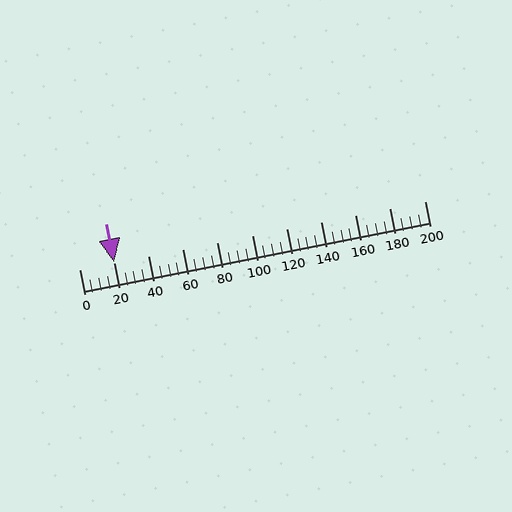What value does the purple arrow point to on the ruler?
The purple arrow points to approximately 20.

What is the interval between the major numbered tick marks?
The major tick marks are spaced 20 units apart.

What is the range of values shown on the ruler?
The ruler shows values from 0 to 200.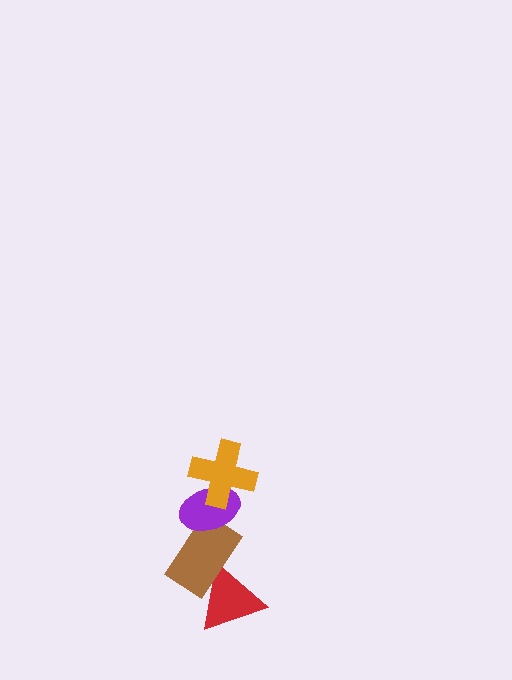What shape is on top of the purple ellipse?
The orange cross is on top of the purple ellipse.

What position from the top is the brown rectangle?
The brown rectangle is 3rd from the top.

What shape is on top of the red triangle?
The brown rectangle is on top of the red triangle.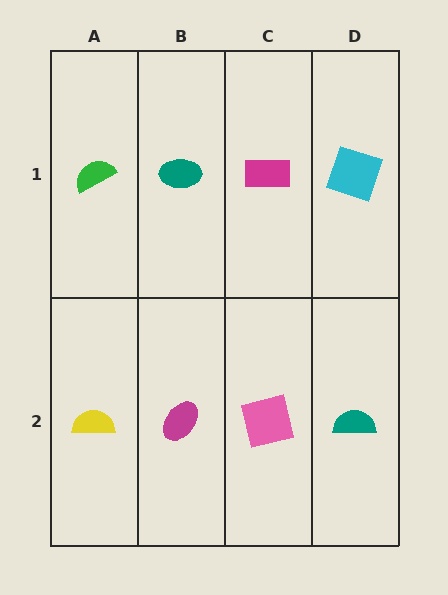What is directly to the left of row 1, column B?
A green semicircle.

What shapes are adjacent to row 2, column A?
A green semicircle (row 1, column A), a magenta ellipse (row 2, column B).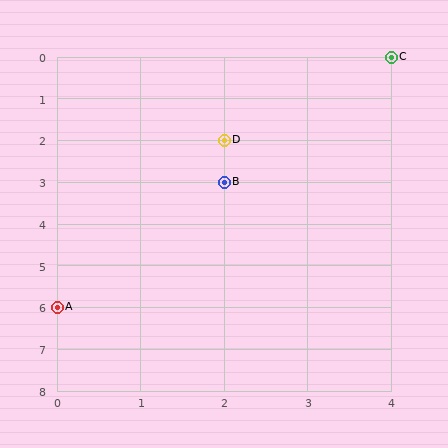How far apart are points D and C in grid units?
Points D and C are 2 columns and 2 rows apart (about 2.8 grid units diagonally).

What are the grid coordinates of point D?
Point D is at grid coordinates (2, 2).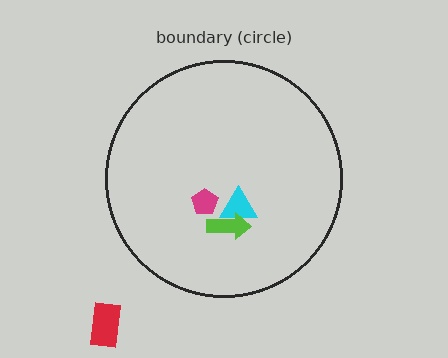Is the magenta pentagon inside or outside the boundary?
Inside.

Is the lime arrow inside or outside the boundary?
Inside.